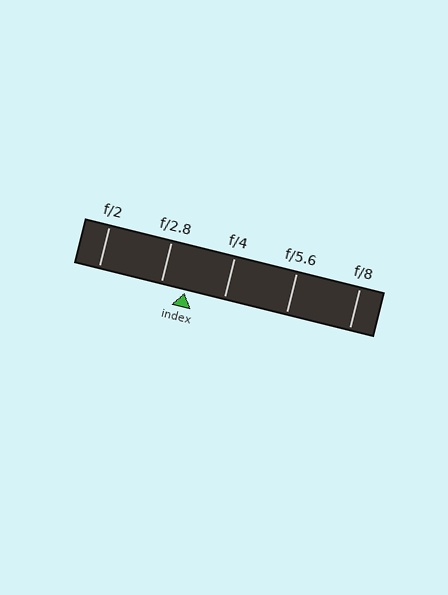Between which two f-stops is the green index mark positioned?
The index mark is between f/2.8 and f/4.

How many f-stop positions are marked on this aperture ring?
There are 5 f-stop positions marked.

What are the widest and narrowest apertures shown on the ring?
The widest aperture shown is f/2 and the narrowest is f/8.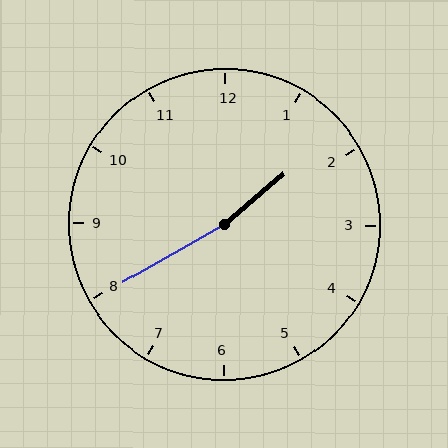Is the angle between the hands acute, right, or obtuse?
It is obtuse.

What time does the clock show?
1:40.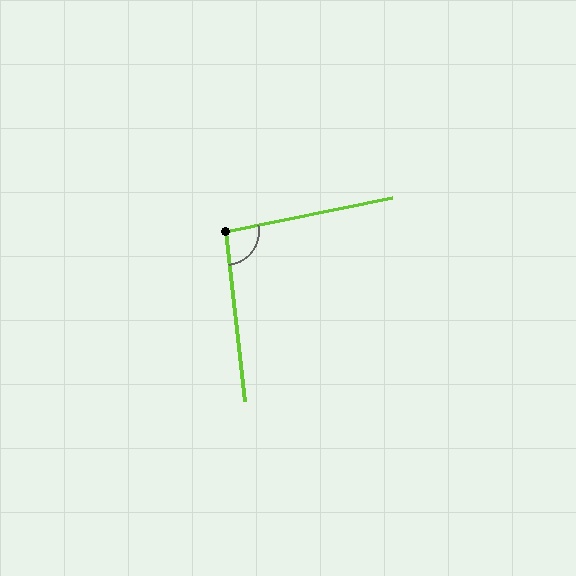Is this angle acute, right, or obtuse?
It is obtuse.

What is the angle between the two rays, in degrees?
Approximately 95 degrees.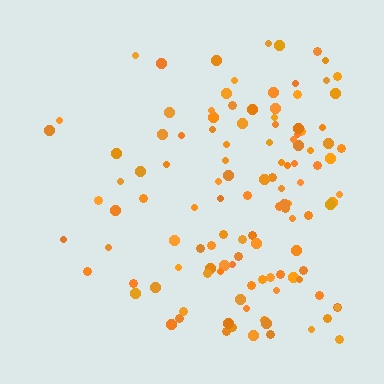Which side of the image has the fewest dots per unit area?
The left.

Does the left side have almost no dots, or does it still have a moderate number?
Still a moderate number, just noticeably fewer than the right.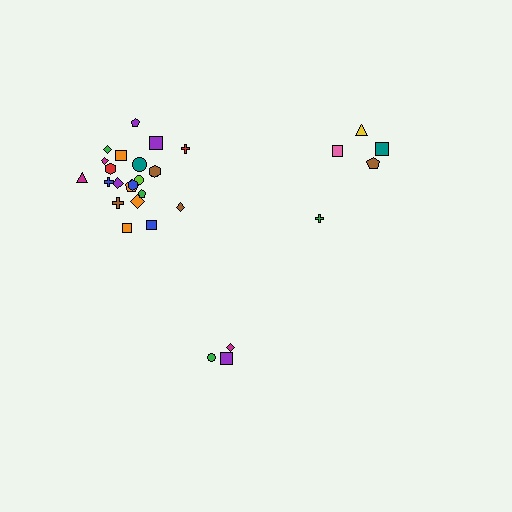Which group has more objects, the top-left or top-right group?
The top-left group.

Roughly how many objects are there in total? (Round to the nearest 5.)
Roughly 30 objects in total.